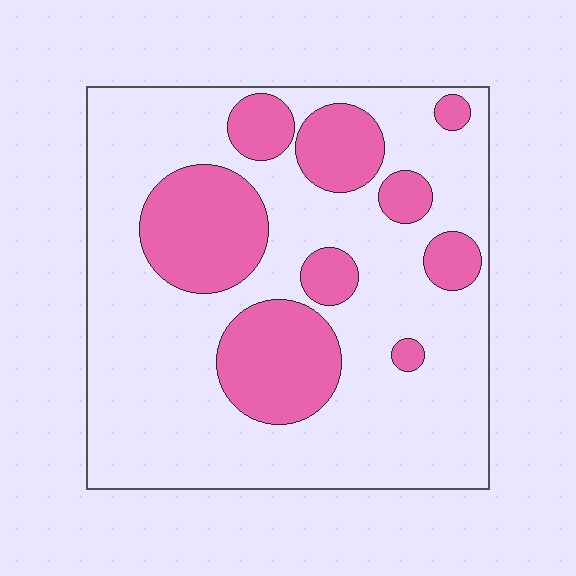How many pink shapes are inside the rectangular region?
9.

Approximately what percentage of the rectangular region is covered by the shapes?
Approximately 30%.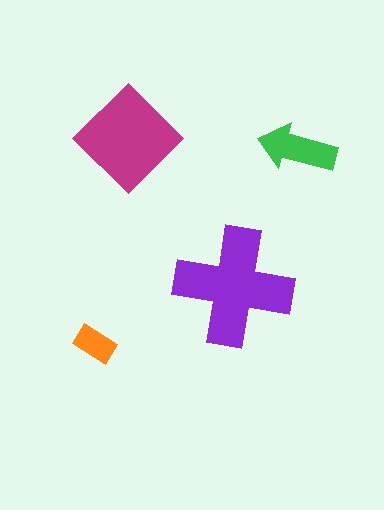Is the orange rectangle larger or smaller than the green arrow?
Smaller.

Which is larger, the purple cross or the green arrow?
The purple cross.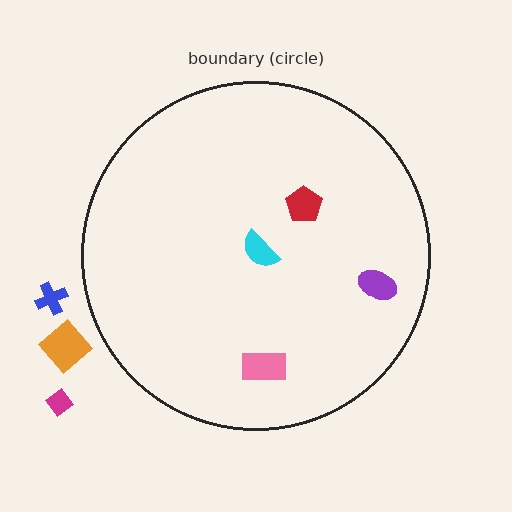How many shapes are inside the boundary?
4 inside, 3 outside.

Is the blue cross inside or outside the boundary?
Outside.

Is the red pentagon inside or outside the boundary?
Inside.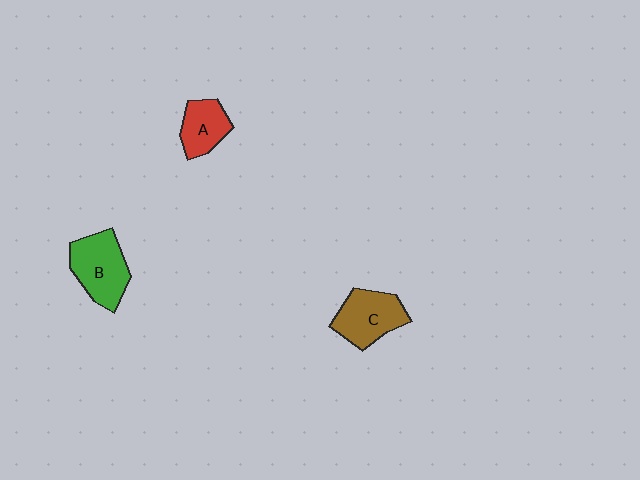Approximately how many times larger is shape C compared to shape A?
Approximately 1.4 times.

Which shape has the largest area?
Shape B (green).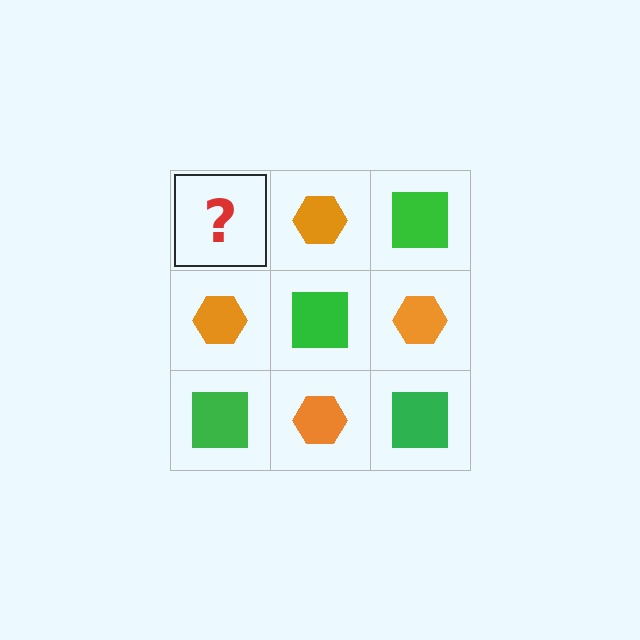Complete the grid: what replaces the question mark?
The question mark should be replaced with a green square.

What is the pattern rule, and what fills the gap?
The rule is that it alternates green square and orange hexagon in a checkerboard pattern. The gap should be filled with a green square.